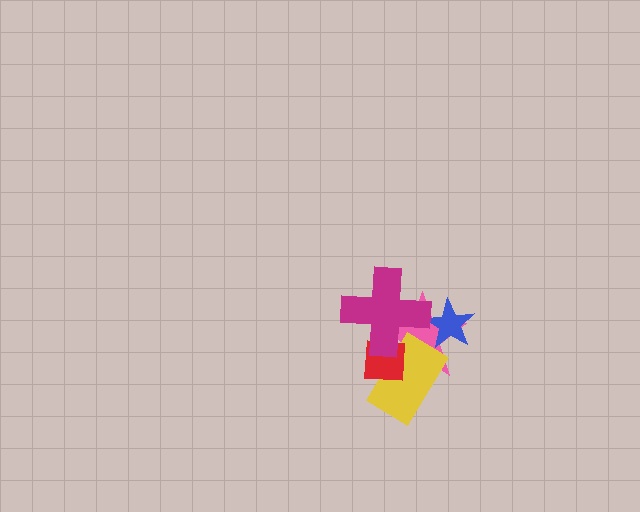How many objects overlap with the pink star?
4 objects overlap with the pink star.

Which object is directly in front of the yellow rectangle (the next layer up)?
The red square is directly in front of the yellow rectangle.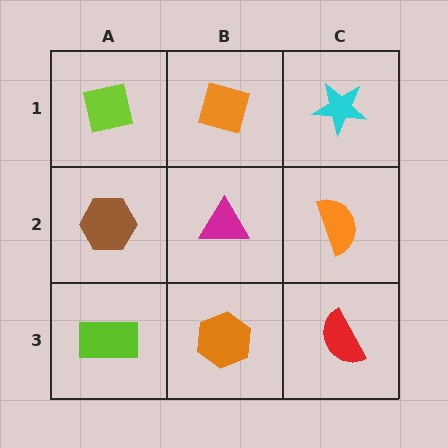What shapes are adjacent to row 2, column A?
A lime square (row 1, column A), a lime rectangle (row 3, column A), a magenta triangle (row 2, column B).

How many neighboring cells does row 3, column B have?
3.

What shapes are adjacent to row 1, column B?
A magenta triangle (row 2, column B), a lime square (row 1, column A), a cyan star (row 1, column C).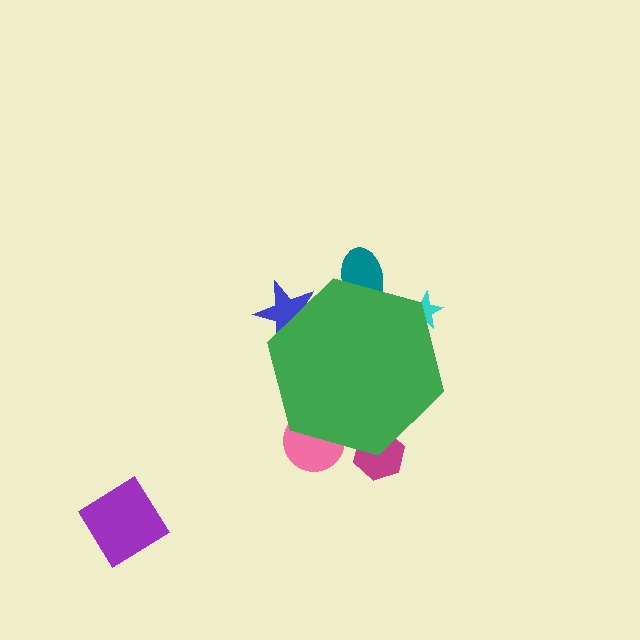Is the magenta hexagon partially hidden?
Yes, the magenta hexagon is partially hidden behind the green hexagon.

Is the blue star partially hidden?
Yes, the blue star is partially hidden behind the green hexagon.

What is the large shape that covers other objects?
A green hexagon.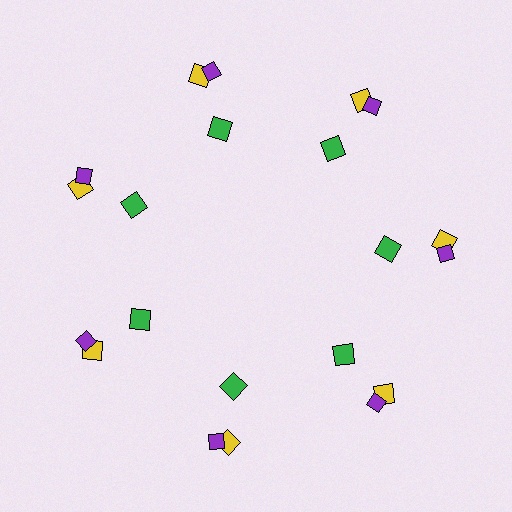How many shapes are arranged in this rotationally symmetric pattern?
There are 21 shapes, arranged in 7 groups of 3.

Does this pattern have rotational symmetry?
Yes, this pattern has 7-fold rotational symmetry. It looks the same after rotating 51 degrees around the center.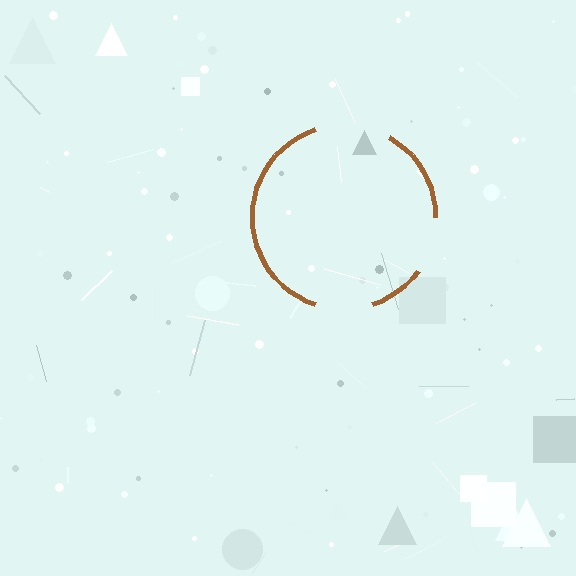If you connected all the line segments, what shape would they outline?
They would outline a circle.